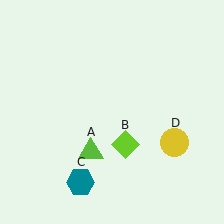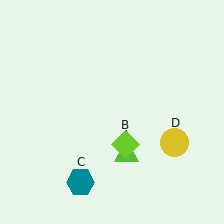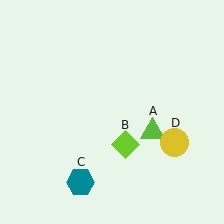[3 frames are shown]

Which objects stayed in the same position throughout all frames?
Lime diamond (object B) and teal hexagon (object C) and yellow circle (object D) remained stationary.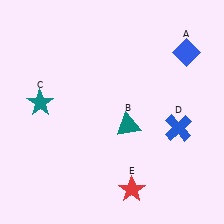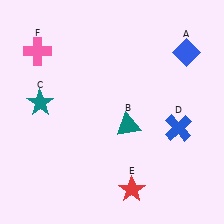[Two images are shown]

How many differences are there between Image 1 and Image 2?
There is 1 difference between the two images.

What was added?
A pink cross (F) was added in Image 2.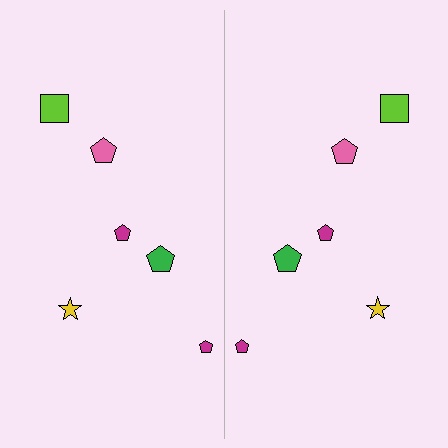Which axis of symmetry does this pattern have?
The pattern has a vertical axis of symmetry running through the center of the image.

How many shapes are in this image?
There are 12 shapes in this image.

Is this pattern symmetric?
Yes, this pattern has bilateral (reflection) symmetry.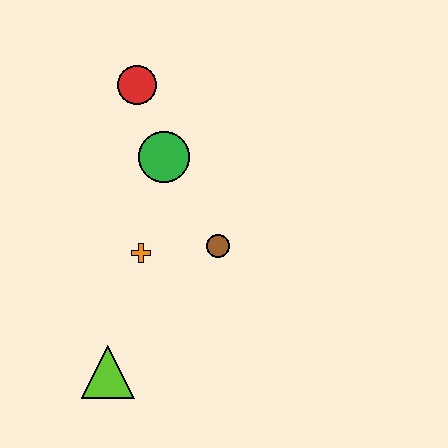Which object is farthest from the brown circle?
The red circle is farthest from the brown circle.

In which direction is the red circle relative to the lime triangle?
The red circle is above the lime triangle.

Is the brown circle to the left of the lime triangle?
No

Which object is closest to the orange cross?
The brown circle is closest to the orange cross.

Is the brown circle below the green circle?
Yes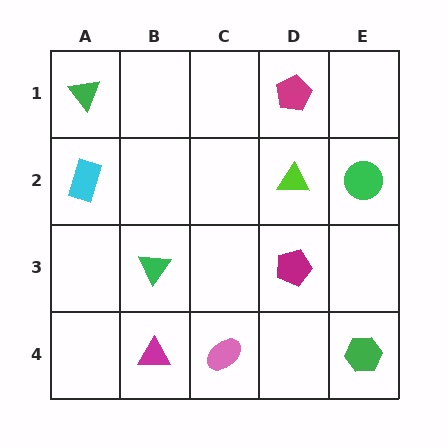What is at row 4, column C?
A pink ellipse.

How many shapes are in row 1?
2 shapes.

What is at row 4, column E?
A green hexagon.